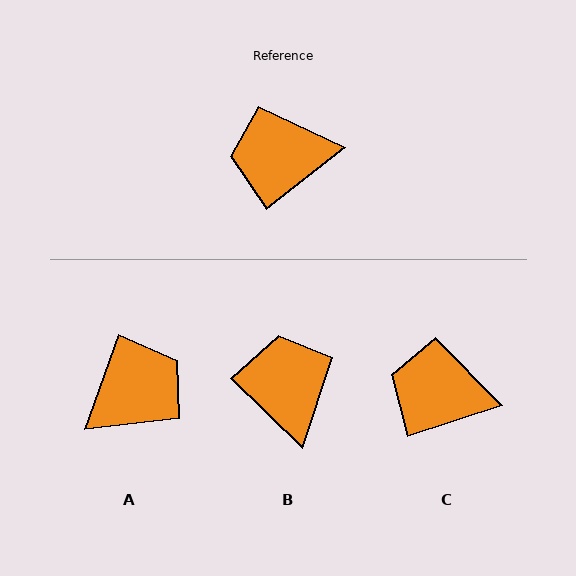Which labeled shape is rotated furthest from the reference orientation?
A, about 148 degrees away.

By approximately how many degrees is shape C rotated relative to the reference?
Approximately 20 degrees clockwise.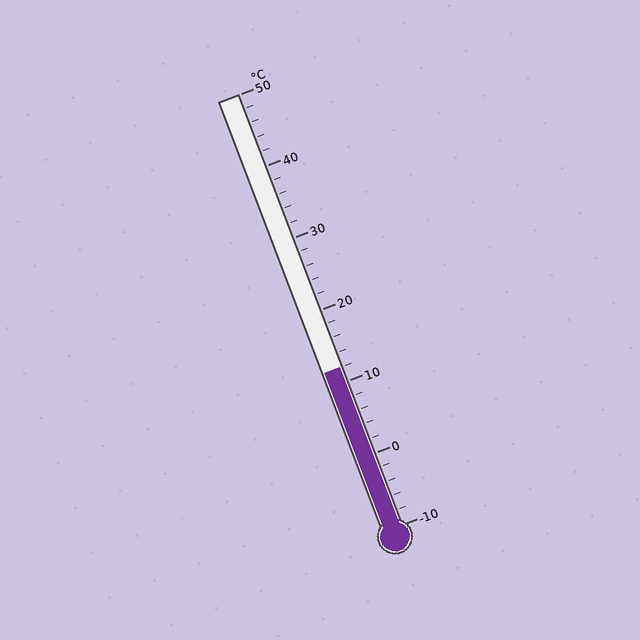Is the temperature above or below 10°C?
The temperature is above 10°C.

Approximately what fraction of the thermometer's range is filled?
The thermometer is filled to approximately 35% of its range.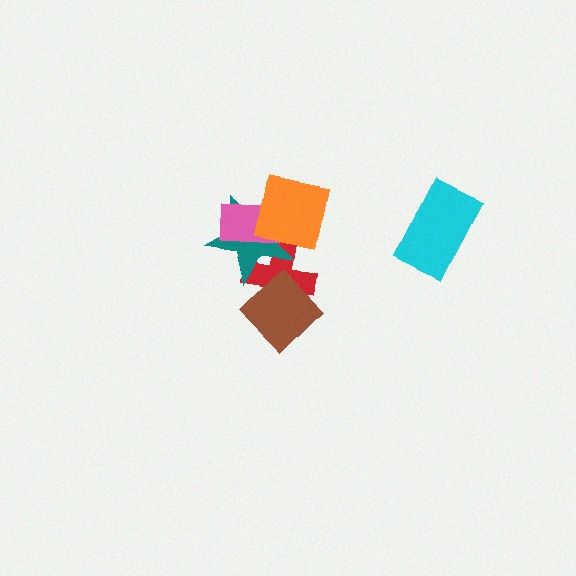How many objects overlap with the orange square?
3 objects overlap with the orange square.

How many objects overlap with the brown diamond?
2 objects overlap with the brown diamond.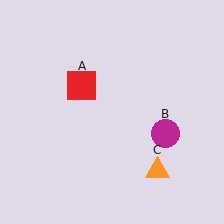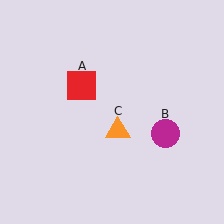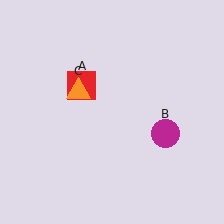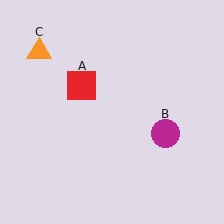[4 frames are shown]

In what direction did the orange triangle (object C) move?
The orange triangle (object C) moved up and to the left.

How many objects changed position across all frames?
1 object changed position: orange triangle (object C).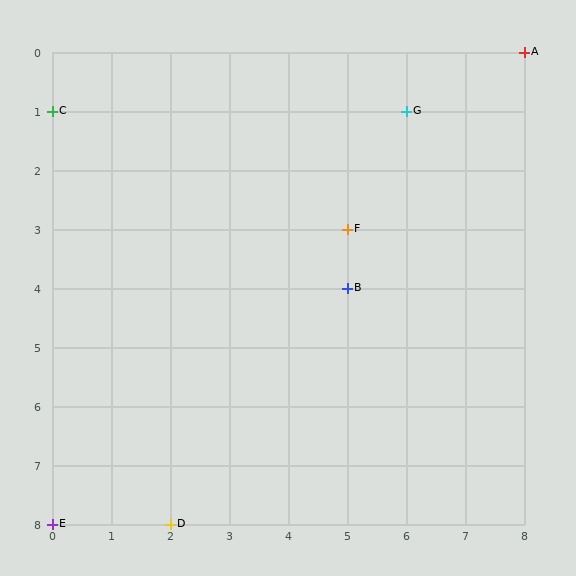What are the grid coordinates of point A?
Point A is at grid coordinates (8, 0).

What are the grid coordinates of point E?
Point E is at grid coordinates (0, 8).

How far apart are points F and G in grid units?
Points F and G are 1 column and 2 rows apart (about 2.2 grid units diagonally).